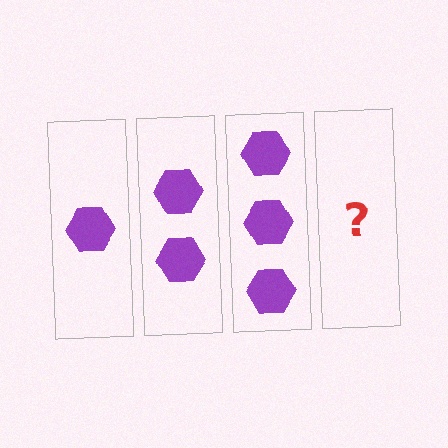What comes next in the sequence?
The next element should be 4 hexagons.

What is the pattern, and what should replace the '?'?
The pattern is that each step adds one more hexagon. The '?' should be 4 hexagons.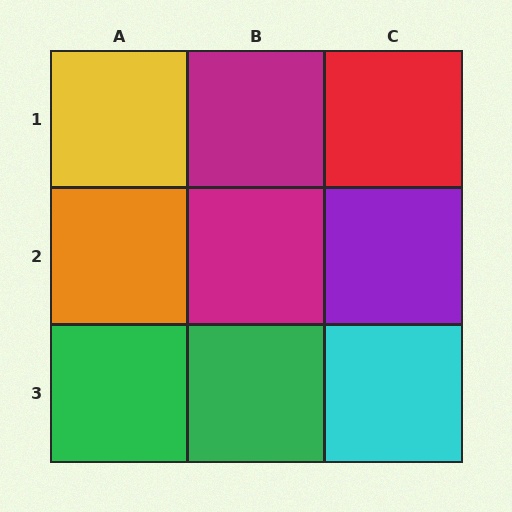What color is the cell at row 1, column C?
Red.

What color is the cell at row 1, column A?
Yellow.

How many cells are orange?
1 cell is orange.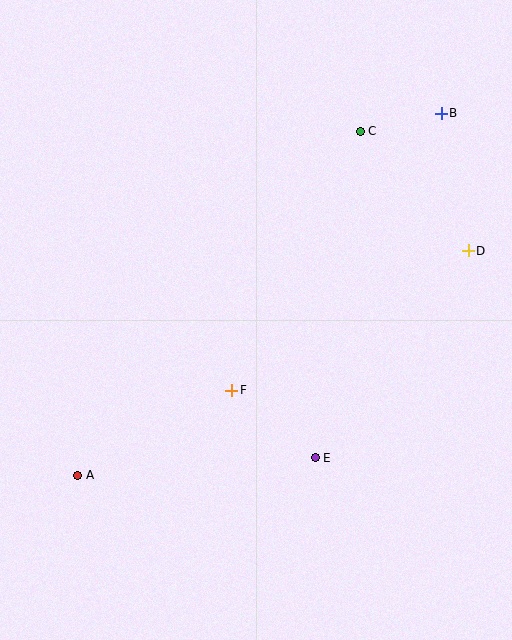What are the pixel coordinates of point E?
Point E is at (315, 458).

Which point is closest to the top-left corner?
Point C is closest to the top-left corner.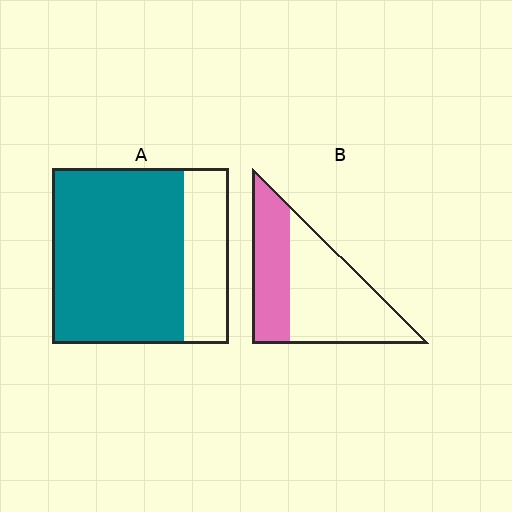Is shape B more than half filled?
No.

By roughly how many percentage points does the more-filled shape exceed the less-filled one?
By roughly 35 percentage points (A over B).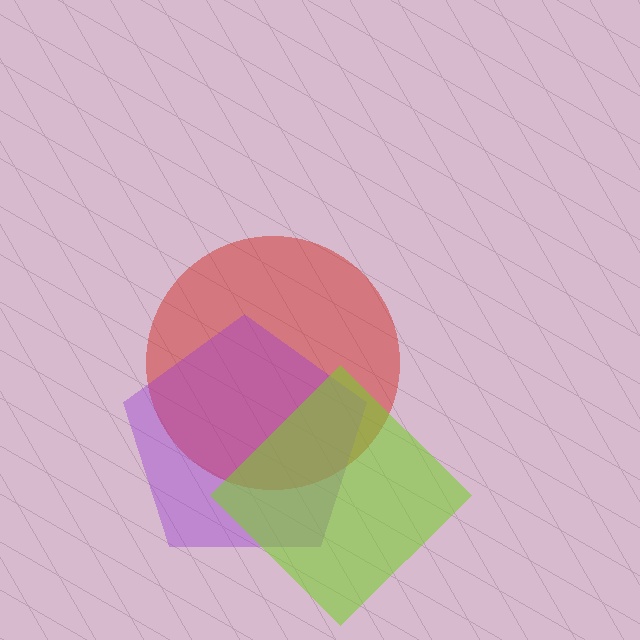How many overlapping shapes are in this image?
There are 3 overlapping shapes in the image.